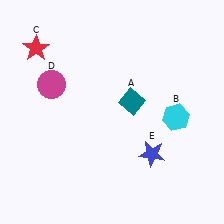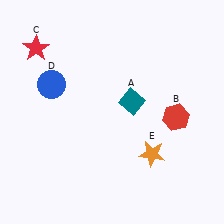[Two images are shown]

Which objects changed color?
B changed from cyan to red. D changed from magenta to blue. E changed from blue to orange.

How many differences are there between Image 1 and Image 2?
There are 3 differences between the two images.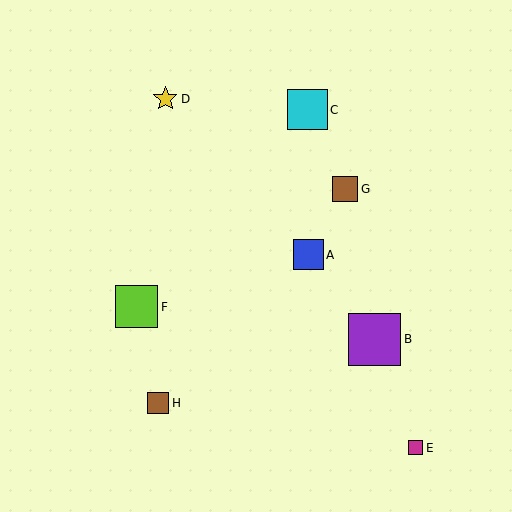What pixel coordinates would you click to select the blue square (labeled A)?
Click at (308, 255) to select the blue square A.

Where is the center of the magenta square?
The center of the magenta square is at (415, 448).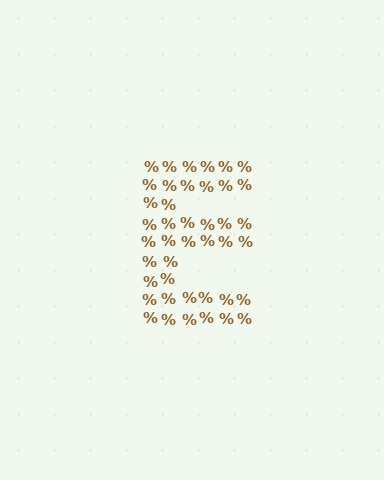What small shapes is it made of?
It is made of small percent signs.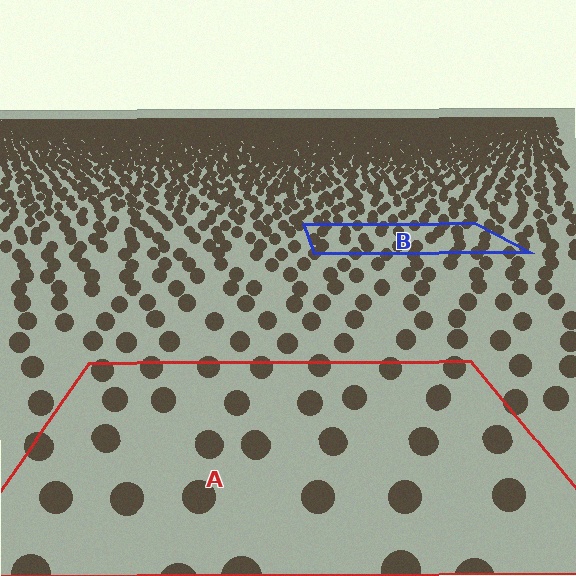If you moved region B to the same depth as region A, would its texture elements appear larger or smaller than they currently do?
They would appear larger. At a closer depth, the same texture elements are projected at a bigger on-screen size.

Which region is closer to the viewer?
Region A is closer. The texture elements there are larger and more spread out.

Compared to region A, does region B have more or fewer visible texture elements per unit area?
Region B has more texture elements per unit area — they are packed more densely because it is farther away.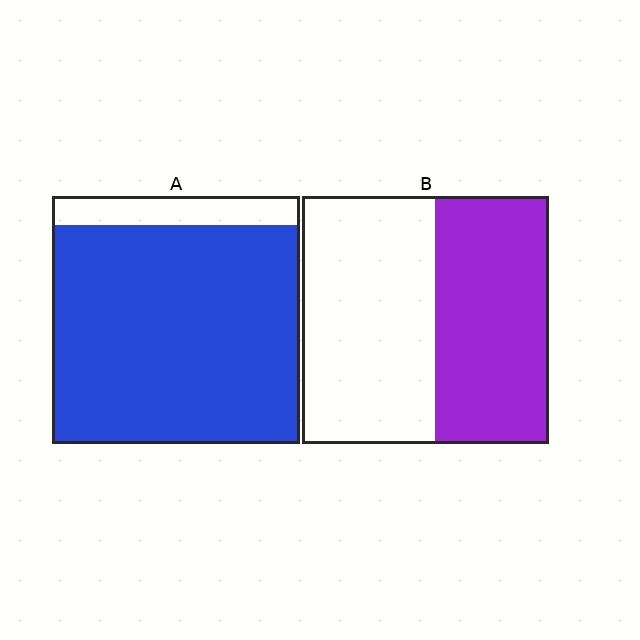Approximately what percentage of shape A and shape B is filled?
A is approximately 90% and B is approximately 45%.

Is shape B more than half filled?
Roughly half.